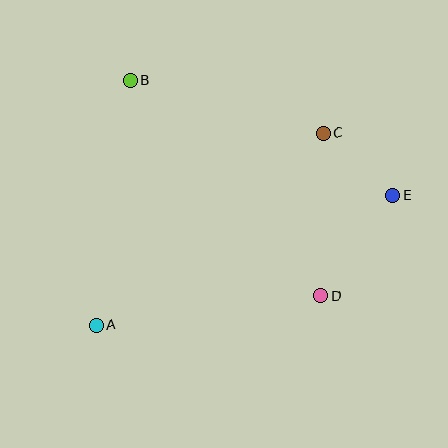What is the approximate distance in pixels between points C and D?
The distance between C and D is approximately 162 pixels.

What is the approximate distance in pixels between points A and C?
The distance between A and C is approximately 297 pixels.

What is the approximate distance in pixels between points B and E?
The distance between B and E is approximately 286 pixels.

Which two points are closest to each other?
Points C and E are closest to each other.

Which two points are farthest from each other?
Points A and E are farthest from each other.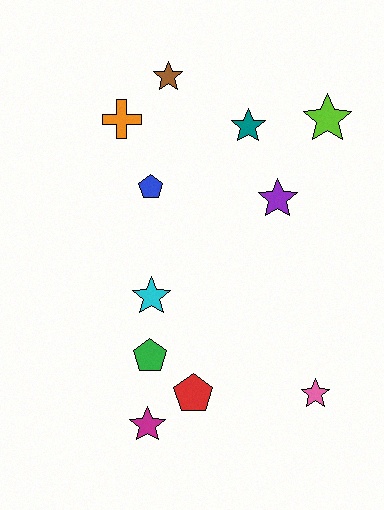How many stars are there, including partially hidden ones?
There are 7 stars.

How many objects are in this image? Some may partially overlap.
There are 11 objects.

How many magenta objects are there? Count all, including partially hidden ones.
There is 1 magenta object.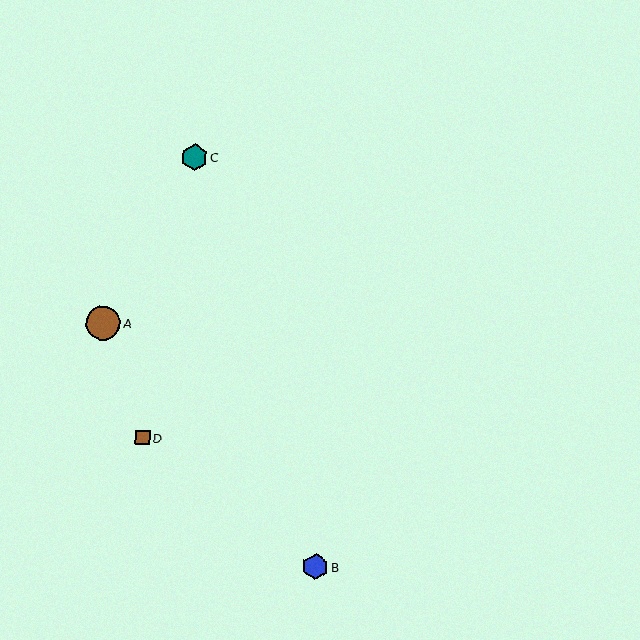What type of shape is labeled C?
Shape C is a teal hexagon.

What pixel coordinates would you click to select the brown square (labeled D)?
Click at (143, 438) to select the brown square D.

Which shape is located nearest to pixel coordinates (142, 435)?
The brown square (labeled D) at (143, 438) is nearest to that location.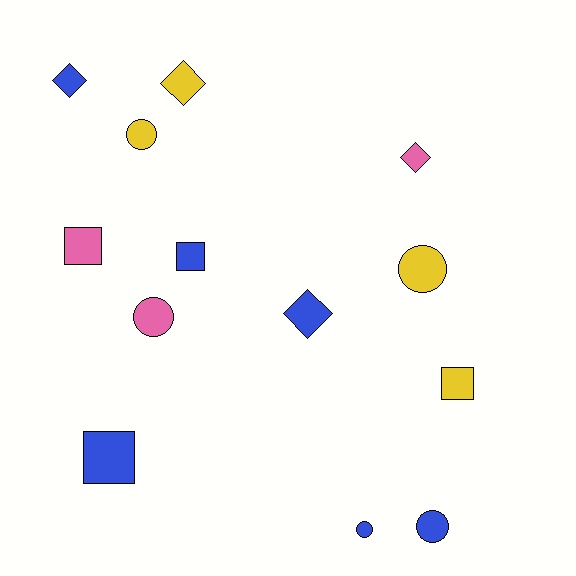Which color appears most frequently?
Blue, with 6 objects.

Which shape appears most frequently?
Circle, with 5 objects.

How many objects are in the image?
There are 13 objects.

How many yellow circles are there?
There are 2 yellow circles.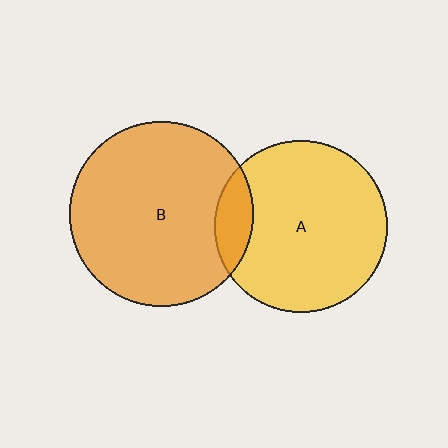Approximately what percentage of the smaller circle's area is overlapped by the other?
Approximately 10%.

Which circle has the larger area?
Circle B (orange).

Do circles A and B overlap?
Yes.